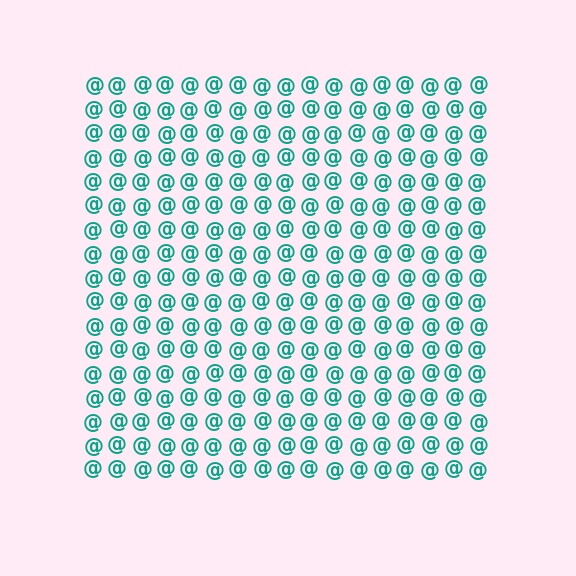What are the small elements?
The small elements are at signs.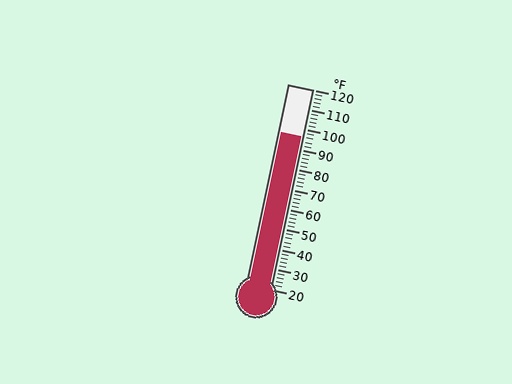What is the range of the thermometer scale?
The thermometer scale ranges from 20°F to 120°F.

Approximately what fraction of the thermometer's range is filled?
The thermometer is filled to approximately 75% of its range.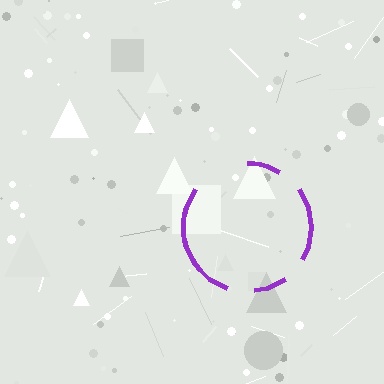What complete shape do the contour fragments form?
The contour fragments form a circle.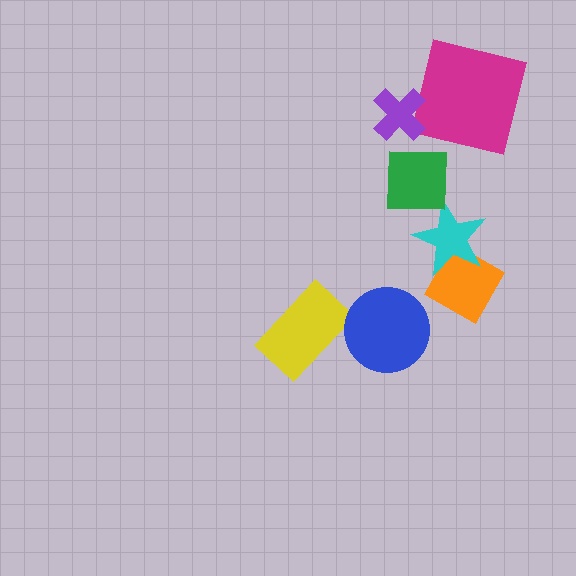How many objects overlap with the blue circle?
0 objects overlap with the blue circle.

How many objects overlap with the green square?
0 objects overlap with the green square.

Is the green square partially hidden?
No, no other shape covers it.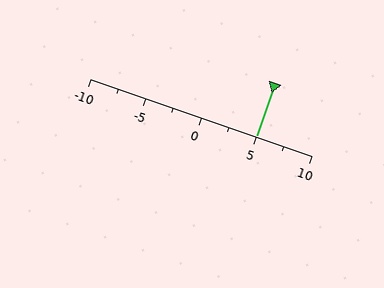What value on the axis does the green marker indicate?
The marker indicates approximately 5.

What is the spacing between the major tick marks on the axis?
The major ticks are spaced 5 apart.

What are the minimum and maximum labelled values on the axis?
The axis runs from -10 to 10.